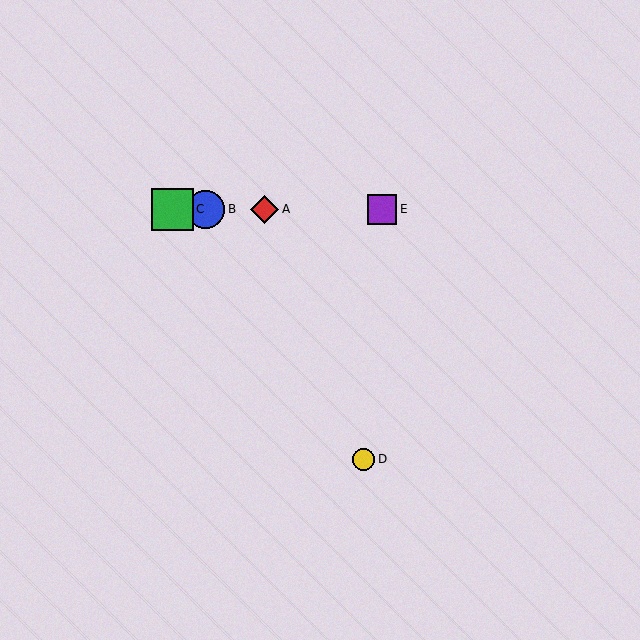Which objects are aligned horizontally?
Objects A, B, C, E are aligned horizontally.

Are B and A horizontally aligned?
Yes, both are at y≈209.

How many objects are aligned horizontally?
4 objects (A, B, C, E) are aligned horizontally.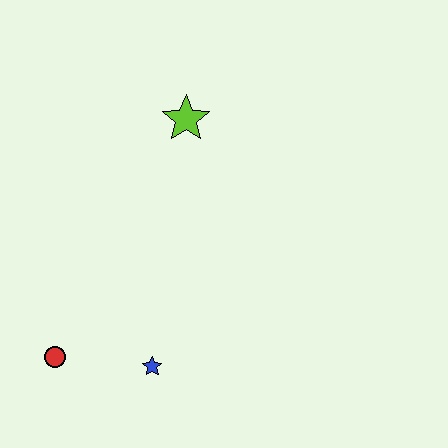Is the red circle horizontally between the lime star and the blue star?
No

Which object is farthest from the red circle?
The lime star is farthest from the red circle.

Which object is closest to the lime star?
The blue star is closest to the lime star.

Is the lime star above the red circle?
Yes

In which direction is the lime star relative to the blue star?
The lime star is above the blue star.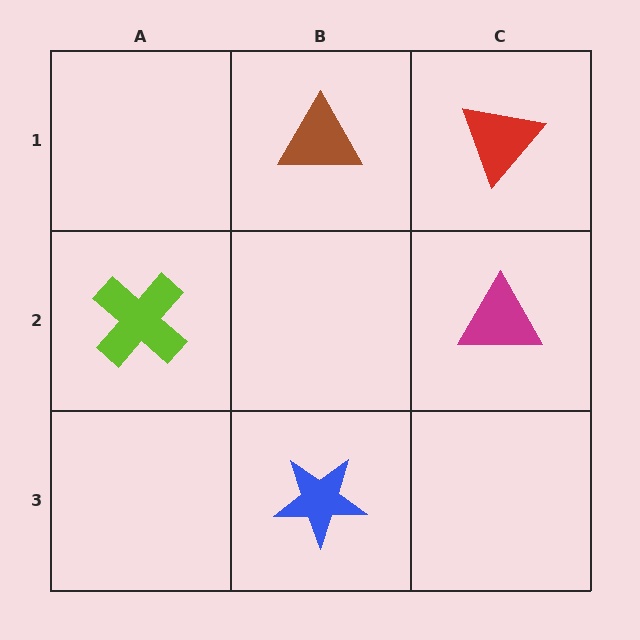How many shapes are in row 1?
2 shapes.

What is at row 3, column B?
A blue star.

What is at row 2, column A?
A lime cross.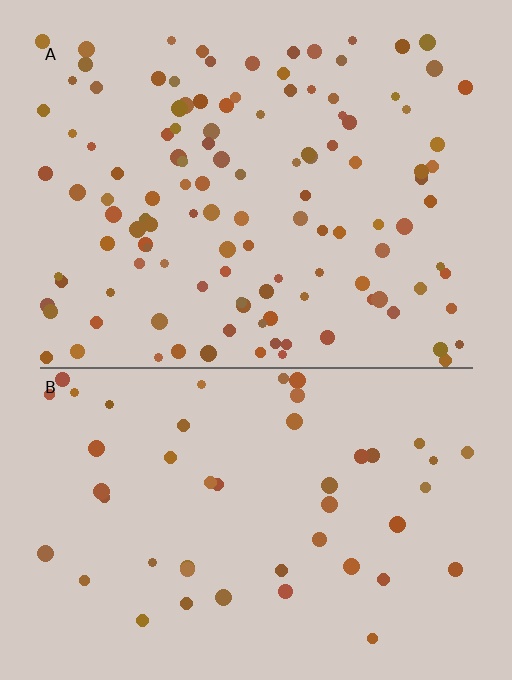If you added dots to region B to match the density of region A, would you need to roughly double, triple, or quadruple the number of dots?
Approximately triple.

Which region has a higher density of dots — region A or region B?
A (the top).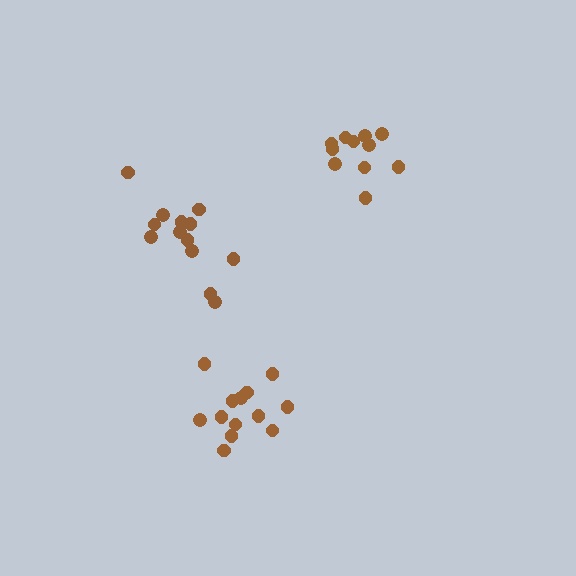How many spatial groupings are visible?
There are 3 spatial groupings.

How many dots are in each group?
Group 1: 11 dots, Group 2: 13 dots, Group 3: 13 dots (37 total).